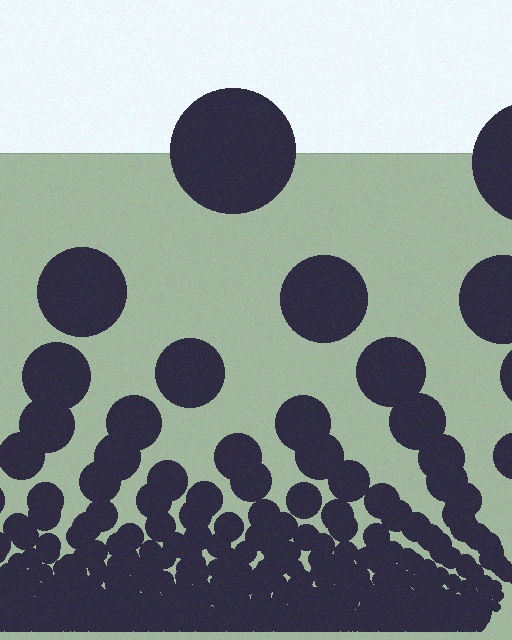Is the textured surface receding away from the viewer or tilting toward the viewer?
The surface appears to tilt toward the viewer. Texture elements get larger and sparser toward the top.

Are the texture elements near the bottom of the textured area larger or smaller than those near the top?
Smaller. The gradient is inverted — elements near the bottom are smaller and denser.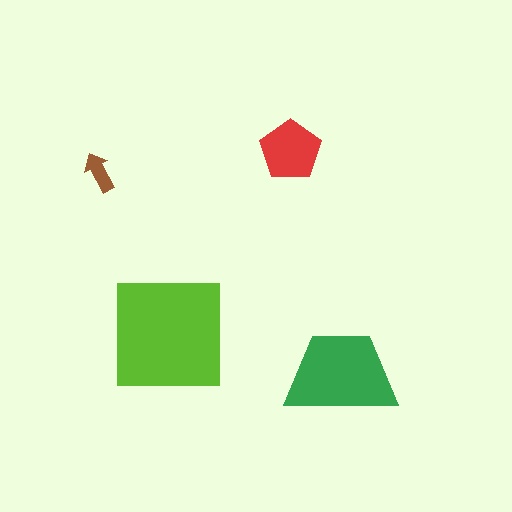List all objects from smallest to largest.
The brown arrow, the red pentagon, the green trapezoid, the lime square.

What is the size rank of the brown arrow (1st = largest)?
4th.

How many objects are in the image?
There are 4 objects in the image.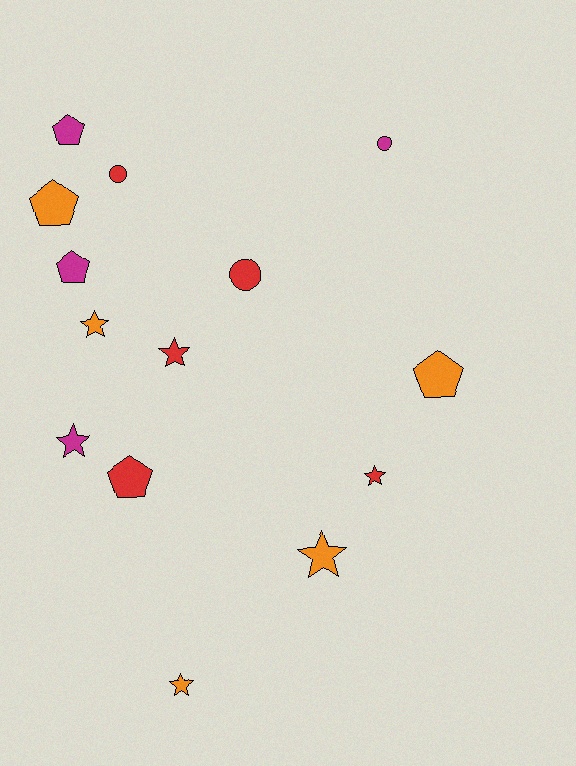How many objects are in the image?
There are 14 objects.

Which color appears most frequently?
Orange, with 5 objects.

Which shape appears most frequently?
Star, with 6 objects.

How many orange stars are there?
There are 3 orange stars.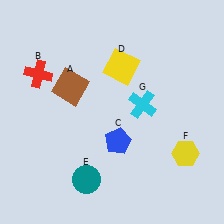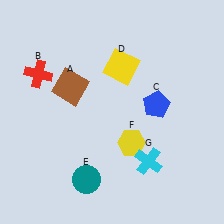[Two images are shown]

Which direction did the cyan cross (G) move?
The cyan cross (G) moved down.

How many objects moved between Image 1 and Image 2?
3 objects moved between the two images.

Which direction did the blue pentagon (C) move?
The blue pentagon (C) moved right.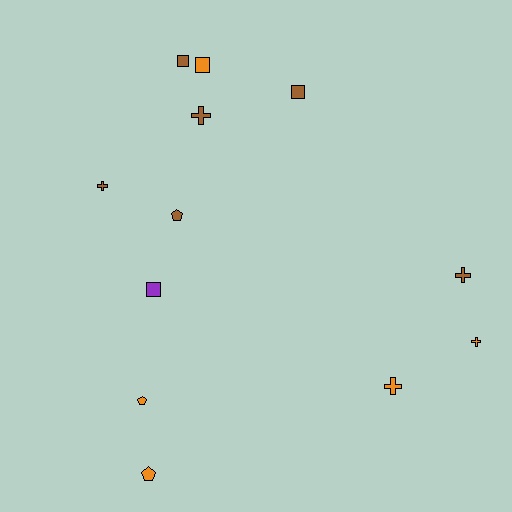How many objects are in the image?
There are 12 objects.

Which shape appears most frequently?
Cross, with 5 objects.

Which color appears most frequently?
Brown, with 6 objects.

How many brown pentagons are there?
There is 1 brown pentagon.